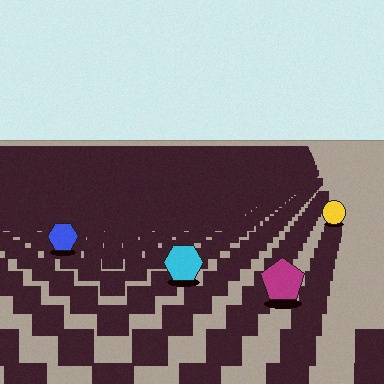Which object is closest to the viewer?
The magenta pentagon is closest. The texture marks near it are larger and more spread out.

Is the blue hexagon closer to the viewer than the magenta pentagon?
No. The magenta pentagon is closer — you can tell from the texture gradient: the ground texture is coarser near it.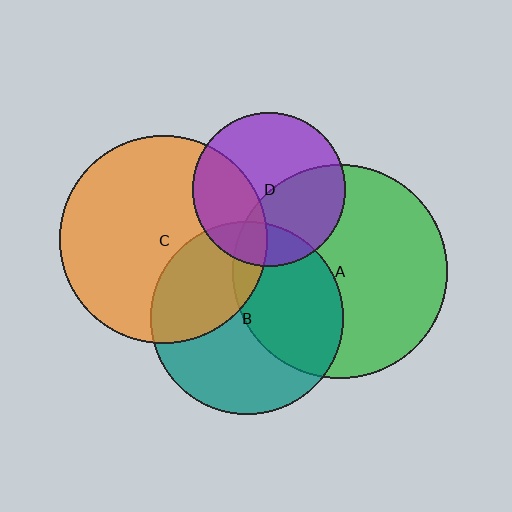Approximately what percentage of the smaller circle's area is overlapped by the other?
Approximately 35%.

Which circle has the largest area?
Circle A (green).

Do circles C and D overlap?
Yes.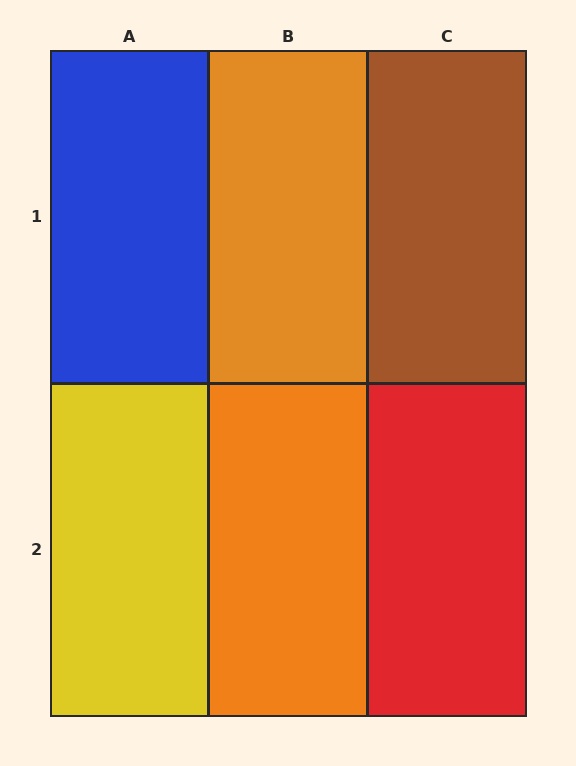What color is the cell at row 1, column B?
Orange.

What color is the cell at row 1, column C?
Brown.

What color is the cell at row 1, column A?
Blue.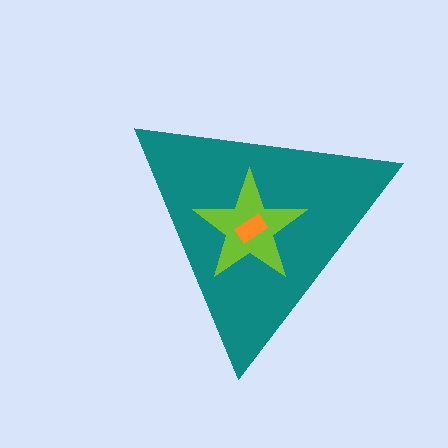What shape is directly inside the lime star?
The orange rectangle.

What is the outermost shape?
The teal triangle.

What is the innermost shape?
The orange rectangle.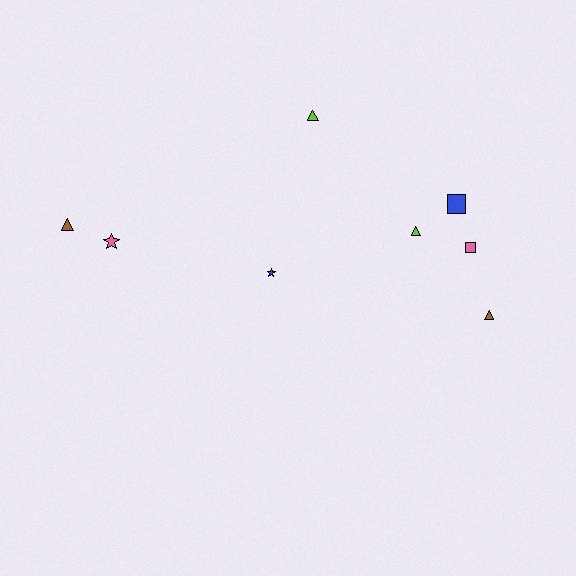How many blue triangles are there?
There are no blue triangles.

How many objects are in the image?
There are 8 objects.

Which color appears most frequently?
Blue, with 2 objects.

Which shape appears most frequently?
Triangle, with 4 objects.